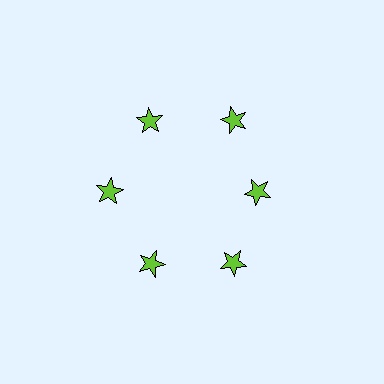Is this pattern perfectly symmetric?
No. The 6 lime stars are arranged in a ring, but one element near the 3 o'clock position is pulled inward toward the center, breaking the 6-fold rotational symmetry.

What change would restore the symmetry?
The symmetry would be restored by moving it outward, back onto the ring so that all 6 stars sit at equal angles and equal distance from the center.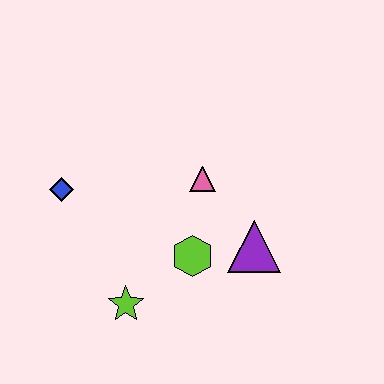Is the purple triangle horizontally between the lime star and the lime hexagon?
No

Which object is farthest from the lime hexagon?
The blue diamond is farthest from the lime hexagon.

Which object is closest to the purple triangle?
The lime hexagon is closest to the purple triangle.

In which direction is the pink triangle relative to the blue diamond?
The pink triangle is to the right of the blue diamond.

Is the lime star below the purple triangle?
Yes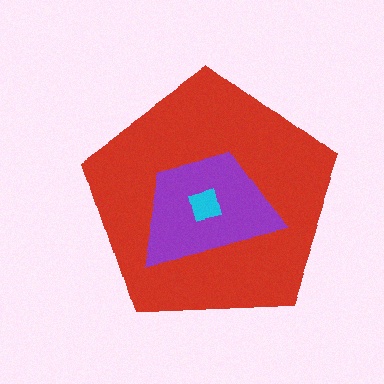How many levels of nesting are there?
3.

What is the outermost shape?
The red pentagon.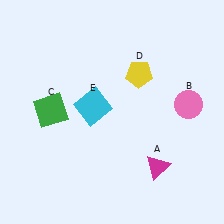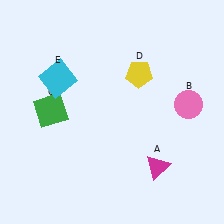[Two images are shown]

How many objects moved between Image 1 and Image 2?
1 object moved between the two images.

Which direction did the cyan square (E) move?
The cyan square (E) moved left.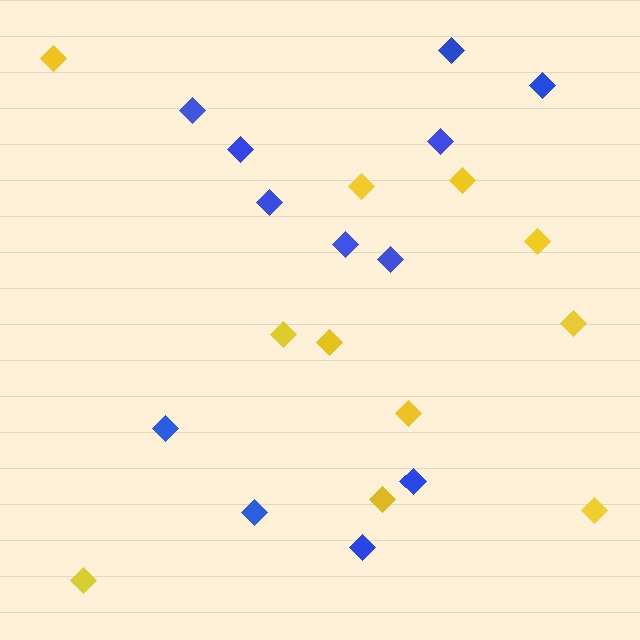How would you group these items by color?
There are 2 groups: one group of blue diamonds (12) and one group of yellow diamonds (11).